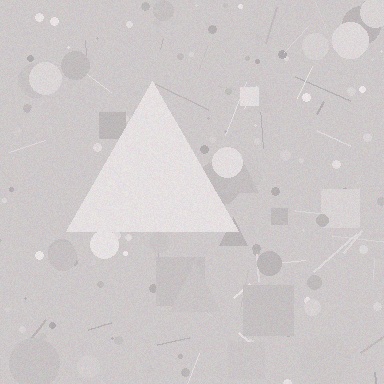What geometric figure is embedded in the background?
A triangle is embedded in the background.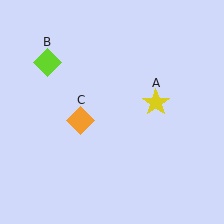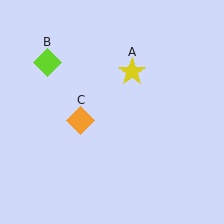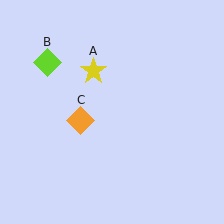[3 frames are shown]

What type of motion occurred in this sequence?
The yellow star (object A) rotated counterclockwise around the center of the scene.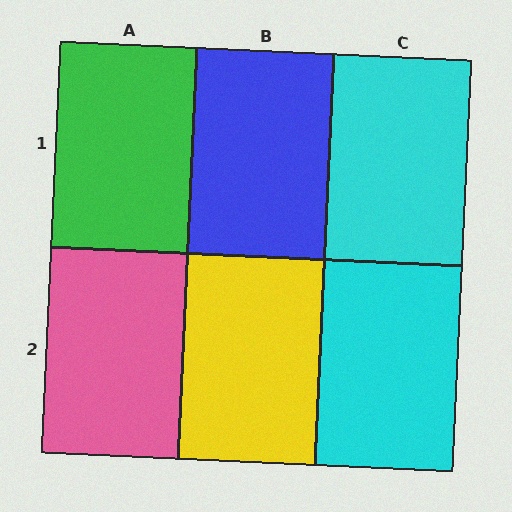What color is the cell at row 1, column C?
Cyan.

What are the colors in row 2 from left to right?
Pink, yellow, cyan.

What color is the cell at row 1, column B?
Blue.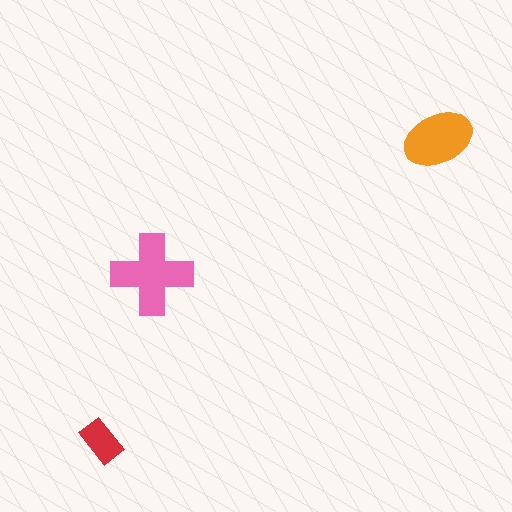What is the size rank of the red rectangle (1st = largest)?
3rd.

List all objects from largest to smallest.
The pink cross, the orange ellipse, the red rectangle.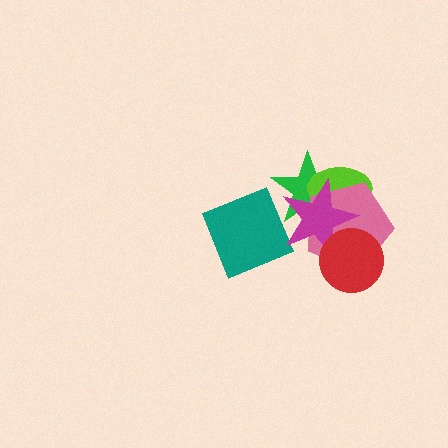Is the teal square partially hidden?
No, no other shape covers it.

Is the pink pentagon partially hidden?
Yes, it is partially covered by another shape.